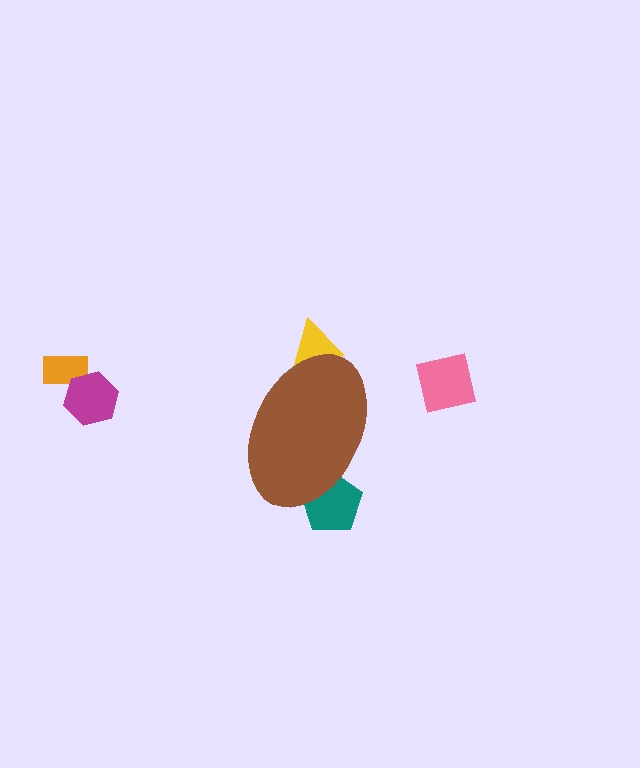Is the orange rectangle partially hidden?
No, the orange rectangle is fully visible.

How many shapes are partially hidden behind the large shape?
2 shapes are partially hidden.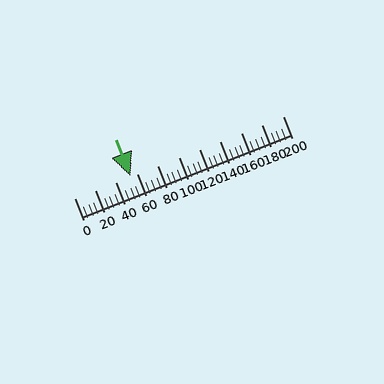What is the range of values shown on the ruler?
The ruler shows values from 0 to 200.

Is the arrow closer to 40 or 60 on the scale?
The arrow is closer to 60.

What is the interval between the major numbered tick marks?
The major tick marks are spaced 20 units apart.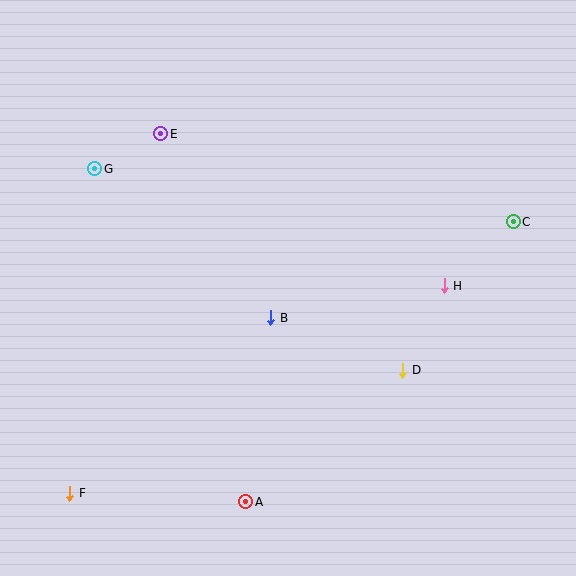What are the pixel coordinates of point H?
Point H is at (444, 286).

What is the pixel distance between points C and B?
The distance between C and B is 261 pixels.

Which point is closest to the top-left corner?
Point G is closest to the top-left corner.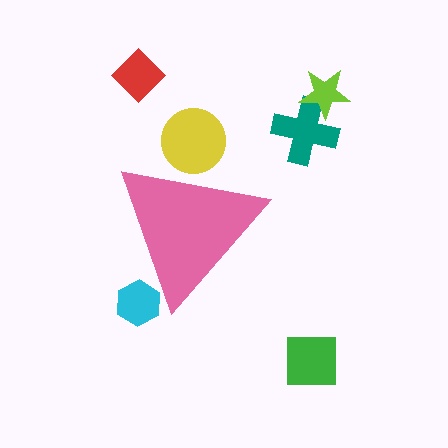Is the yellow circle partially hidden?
Yes, the yellow circle is partially hidden behind the pink triangle.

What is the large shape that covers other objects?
A pink triangle.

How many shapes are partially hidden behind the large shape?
2 shapes are partially hidden.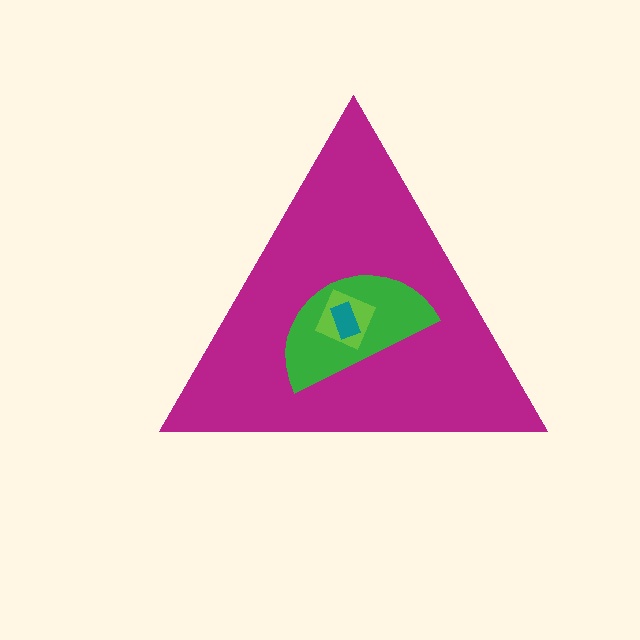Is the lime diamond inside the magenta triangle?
Yes.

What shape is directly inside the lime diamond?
The teal rectangle.